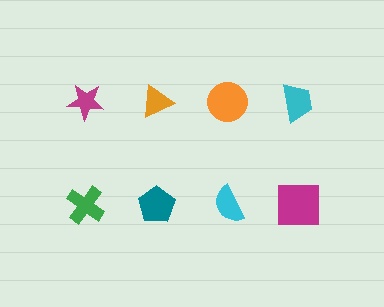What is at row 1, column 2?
An orange triangle.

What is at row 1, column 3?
An orange circle.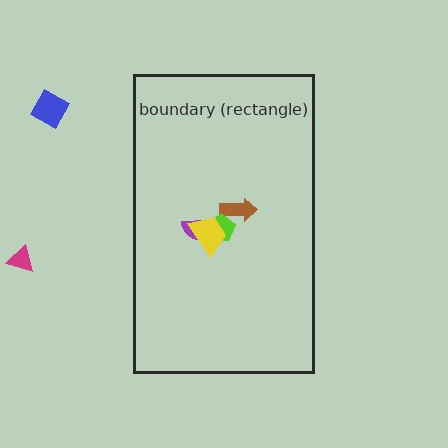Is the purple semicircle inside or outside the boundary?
Inside.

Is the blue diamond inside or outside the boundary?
Outside.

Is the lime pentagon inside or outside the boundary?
Inside.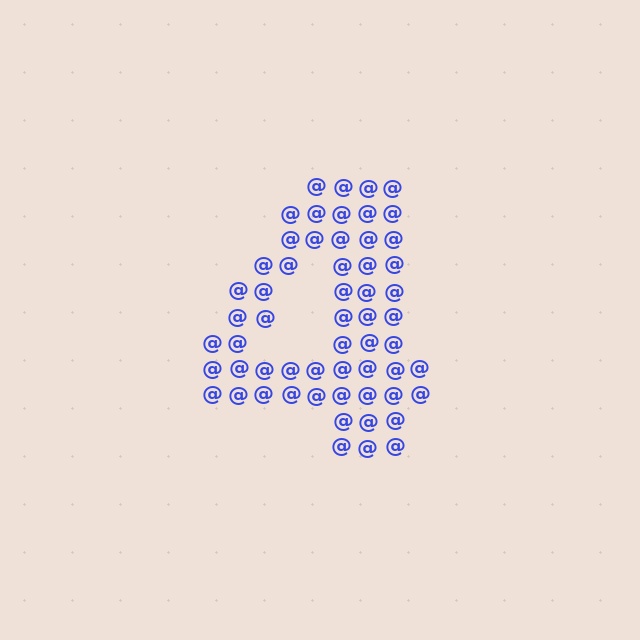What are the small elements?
The small elements are at signs.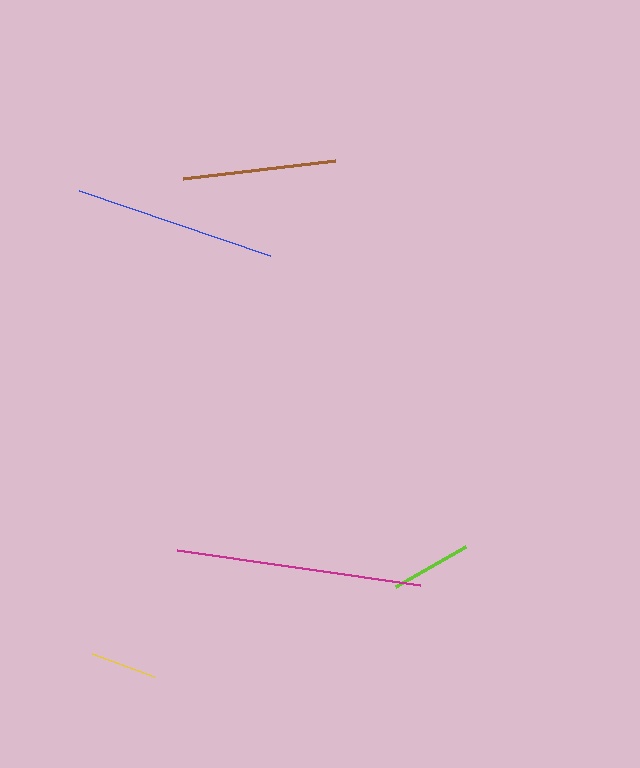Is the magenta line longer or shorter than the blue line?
The magenta line is longer than the blue line.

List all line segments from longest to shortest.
From longest to shortest: magenta, blue, brown, lime, yellow.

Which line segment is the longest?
The magenta line is the longest at approximately 246 pixels.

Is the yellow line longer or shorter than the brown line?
The brown line is longer than the yellow line.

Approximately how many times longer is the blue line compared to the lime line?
The blue line is approximately 2.5 times the length of the lime line.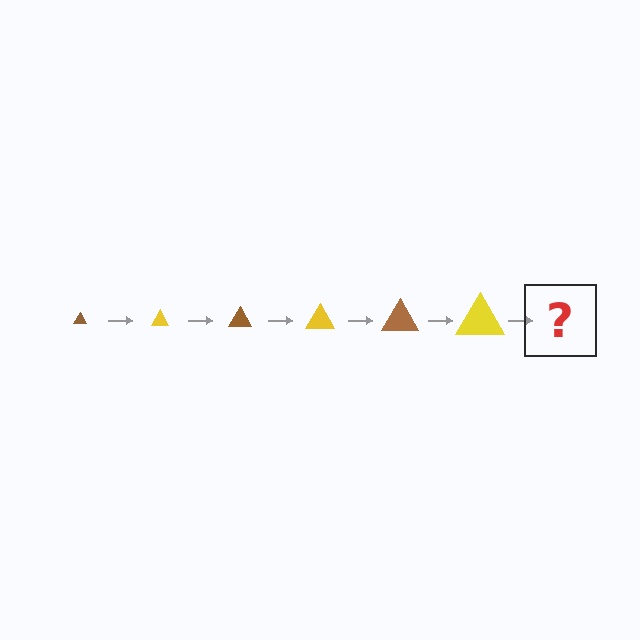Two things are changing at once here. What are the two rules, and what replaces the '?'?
The two rules are that the triangle grows larger each step and the color cycles through brown and yellow. The '?' should be a brown triangle, larger than the previous one.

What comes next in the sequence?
The next element should be a brown triangle, larger than the previous one.